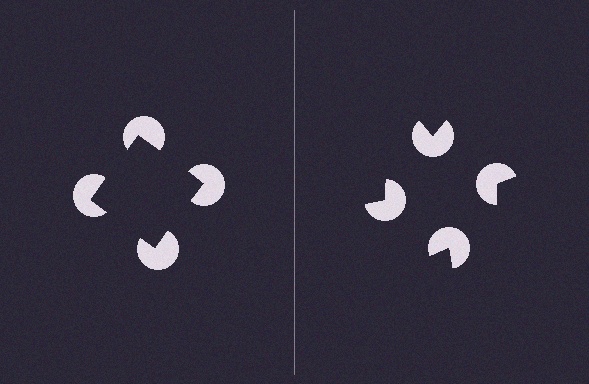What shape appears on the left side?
An illusory square.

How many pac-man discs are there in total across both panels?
8 — 4 on each side.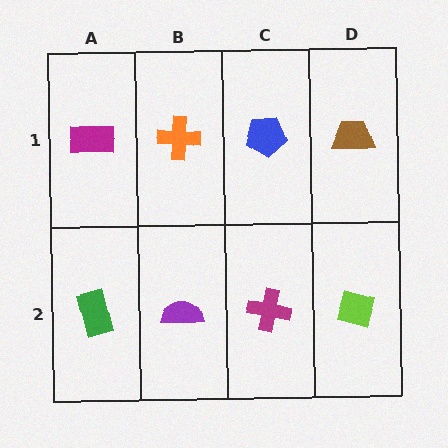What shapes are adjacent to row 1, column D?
A lime square (row 2, column D), a blue pentagon (row 1, column C).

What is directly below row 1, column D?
A lime square.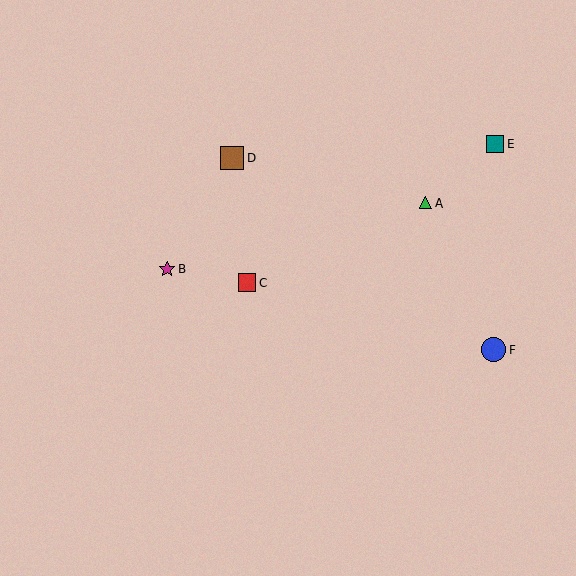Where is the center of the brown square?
The center of the brown square is at (233, 158).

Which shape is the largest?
The blue circle (labeled F) is the largest.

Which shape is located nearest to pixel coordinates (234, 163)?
The brown square (labeled D) at (233, 158) is nearest to that location.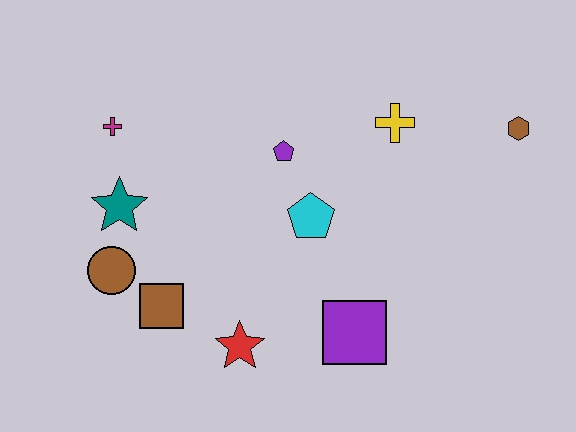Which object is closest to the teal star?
The brown circle is closest to the teal star.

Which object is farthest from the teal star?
The brown hexagon is farthest from the teal star.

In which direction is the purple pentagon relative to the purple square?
The purple pentagon is above the purple square.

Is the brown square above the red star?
Yes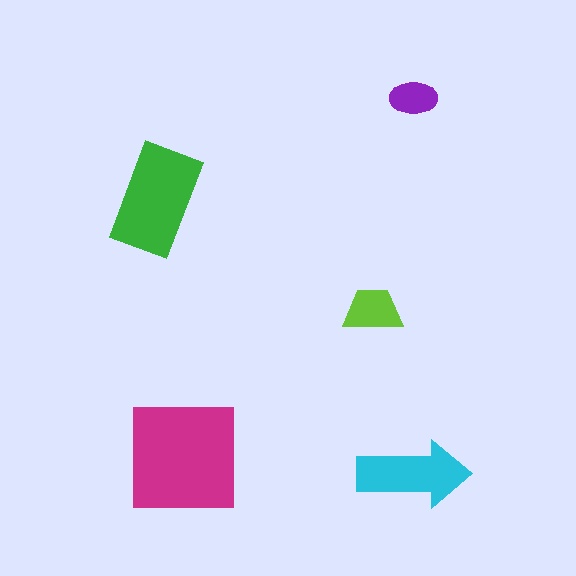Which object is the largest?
The magenta square.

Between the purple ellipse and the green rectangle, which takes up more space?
The green rectangle.